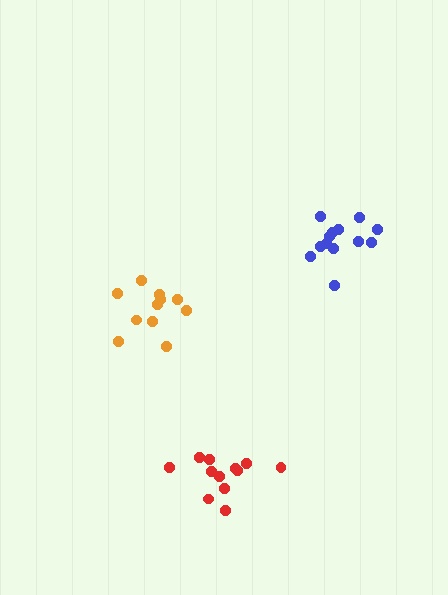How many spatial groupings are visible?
There are 3 spatial groupings.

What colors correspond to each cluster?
The clusters are colored: blue, red, orange.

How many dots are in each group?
Group 1: 13 dots, Group 2: 12 dots, Group 3: 11 dots (36 total).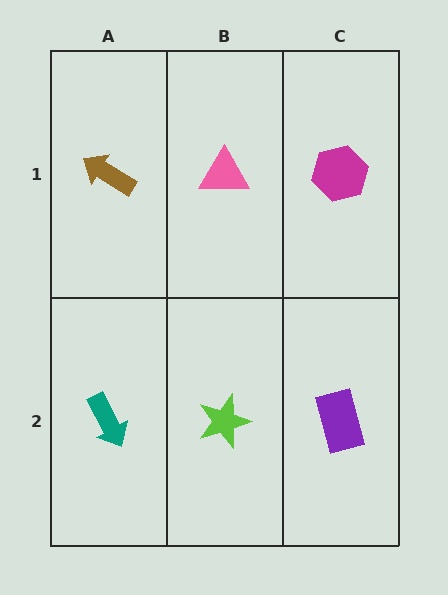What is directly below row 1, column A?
A teal arrow.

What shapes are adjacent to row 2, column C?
A magenta hexagon (row 1, column C), a lime star (row 2, column B).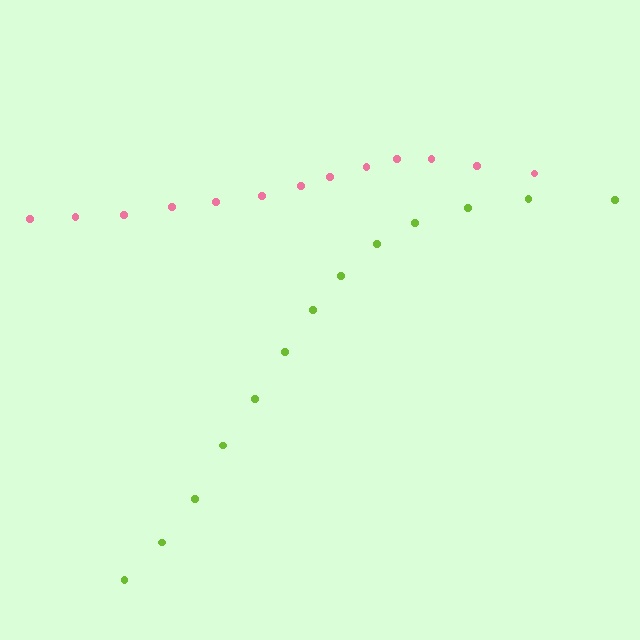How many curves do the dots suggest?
There are 2 distinct paths.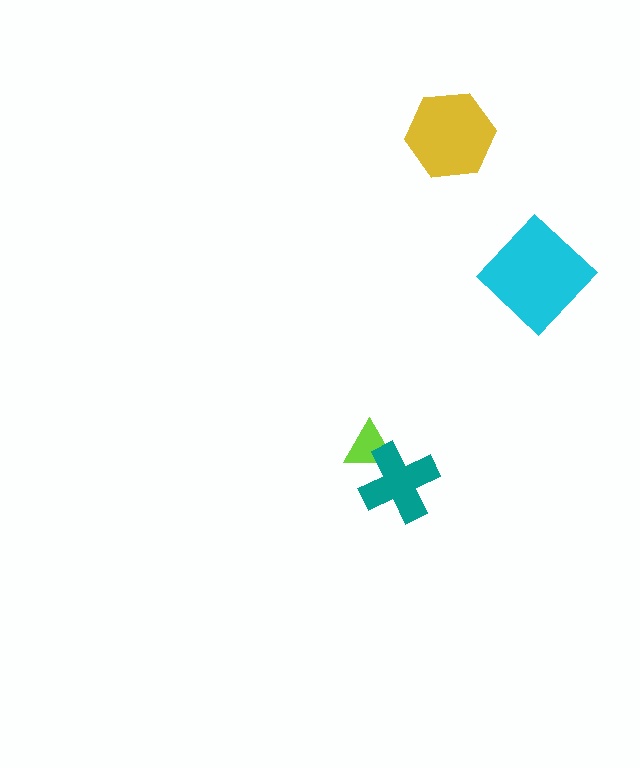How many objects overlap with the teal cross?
1 object overlaps with the teal cross.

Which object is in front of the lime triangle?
The teal cross is in front of the lime triangle.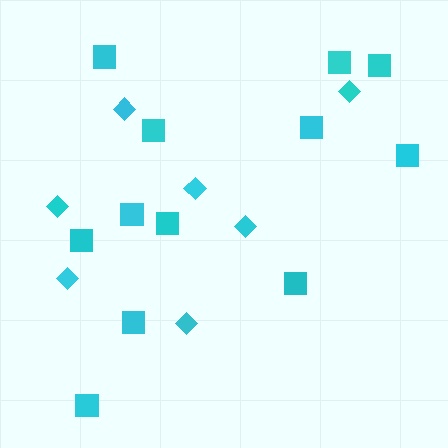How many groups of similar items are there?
There are 2 groups: one group of squares (12) and one group of diamonds (7).